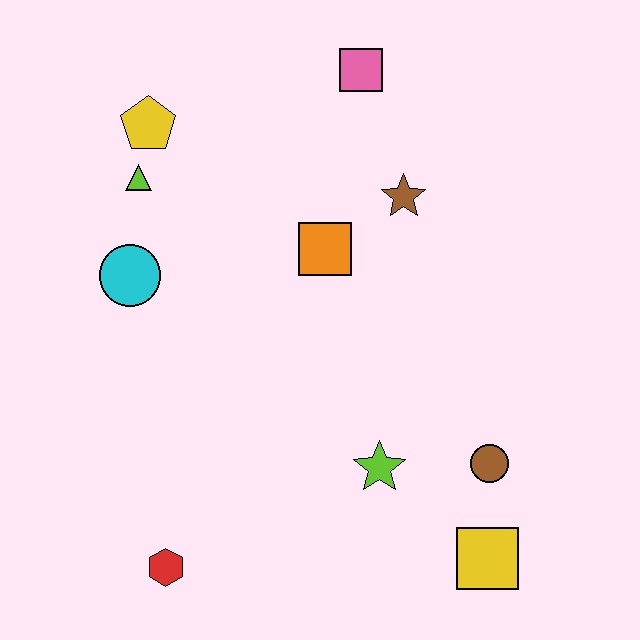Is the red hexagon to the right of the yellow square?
No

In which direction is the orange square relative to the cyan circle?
The orange square is to the right of the cyan circle.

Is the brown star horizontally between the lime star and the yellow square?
Yes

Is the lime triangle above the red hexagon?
Yes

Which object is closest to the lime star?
The brown circle is closest to the lime star.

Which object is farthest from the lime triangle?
The yellow square is farthest from the lime triangle.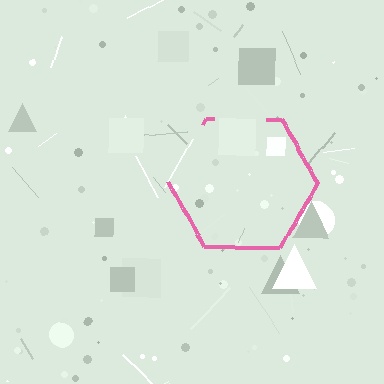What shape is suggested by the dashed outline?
The dashed outline suggests a hexagon.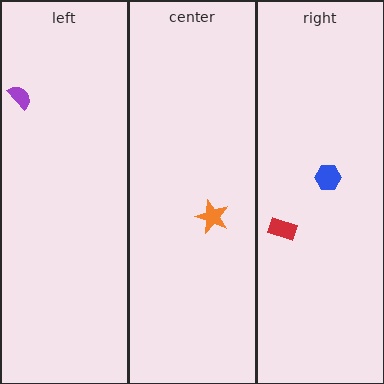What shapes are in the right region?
The red rectangle, the blue hexagon.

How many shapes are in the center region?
1.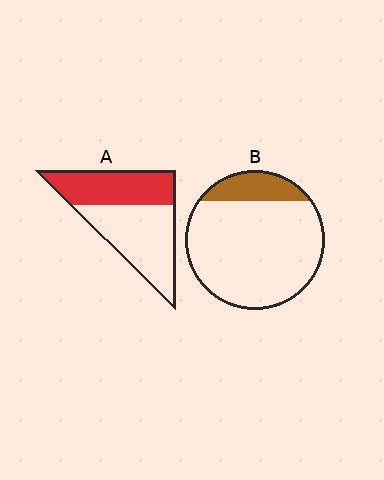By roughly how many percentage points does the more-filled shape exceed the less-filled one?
By roughly 25 percentage points (A over B).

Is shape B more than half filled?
No.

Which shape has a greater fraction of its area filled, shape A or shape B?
Shape A.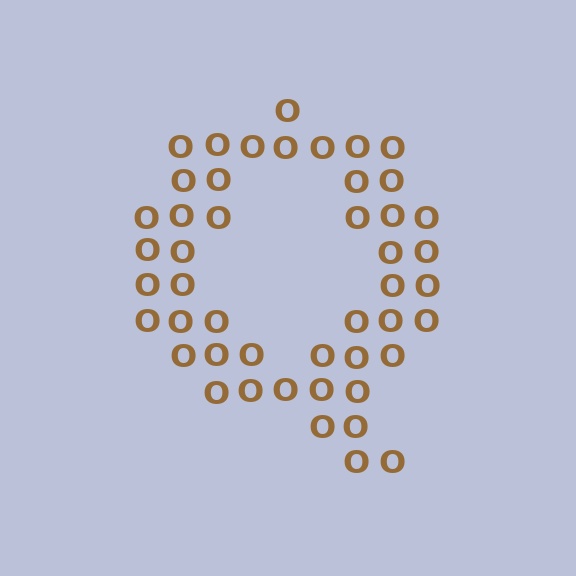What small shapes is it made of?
It is made of small letter O's.